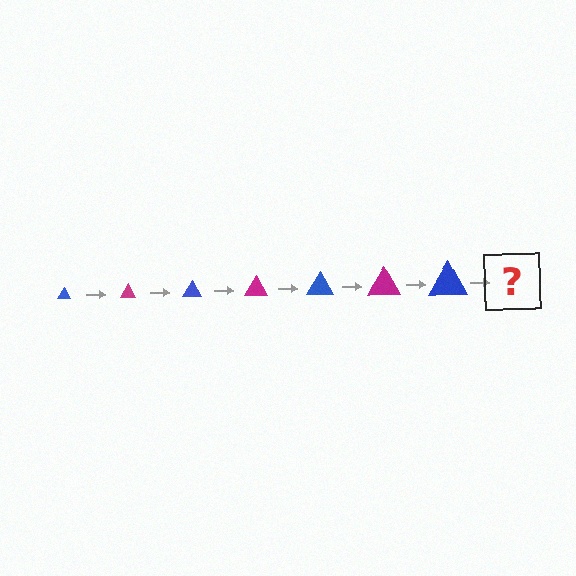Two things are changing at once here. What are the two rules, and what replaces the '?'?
The two rules are that the triangle grows larger each step and the color cycles through blue and magenta. The '?' should be a magenta triangle, larger than the previous one.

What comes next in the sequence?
The next element should be a magenta triangle, larger than the previous one.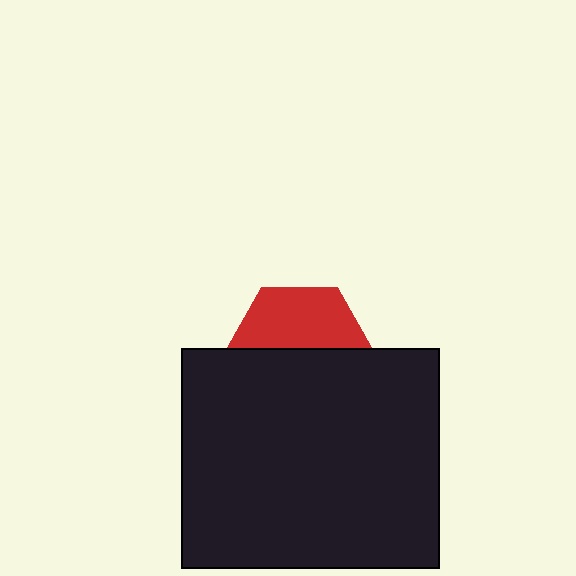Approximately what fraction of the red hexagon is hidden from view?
Roughly 57% of the red hexagon is hidden behind the black rectangle.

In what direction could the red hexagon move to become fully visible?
The red hexagon could move up. That would shift it out from behind the black rectangle entirely.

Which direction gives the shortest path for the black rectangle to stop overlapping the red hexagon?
Moving down gives the shortest separation.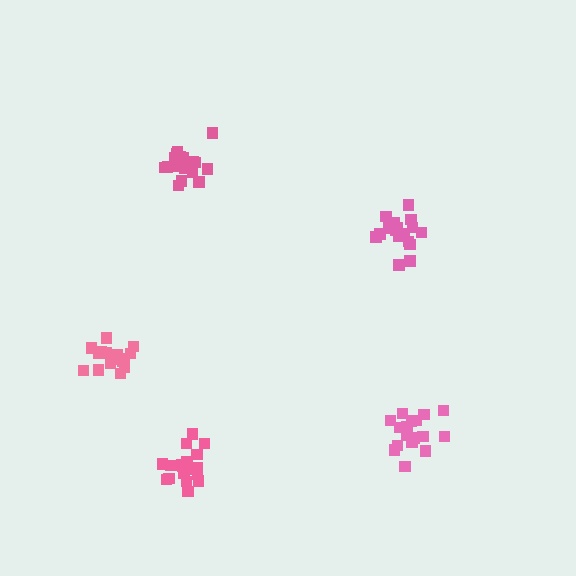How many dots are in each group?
Group 1: 19 dots, Group 2: 20 dots, Group 3: 18 dots, Group 4: 16 dots, Group 5: 20 dots (93 total).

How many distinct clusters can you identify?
There are 5 distinct clusters.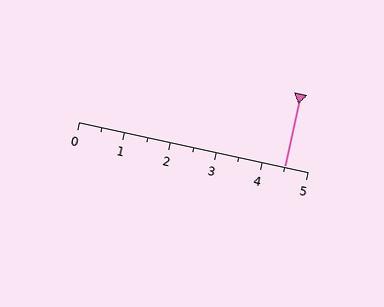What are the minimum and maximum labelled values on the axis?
The axis runs from 0 to 5.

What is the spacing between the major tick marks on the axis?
The major ticks are spaced 1 apart.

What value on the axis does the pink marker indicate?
The marker indicates approximately 4.5.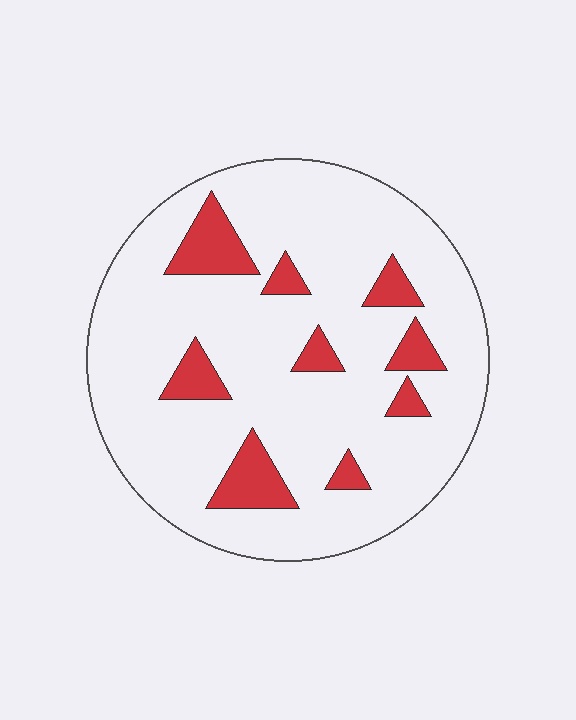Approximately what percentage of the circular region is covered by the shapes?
Approximately 15%.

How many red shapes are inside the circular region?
9.